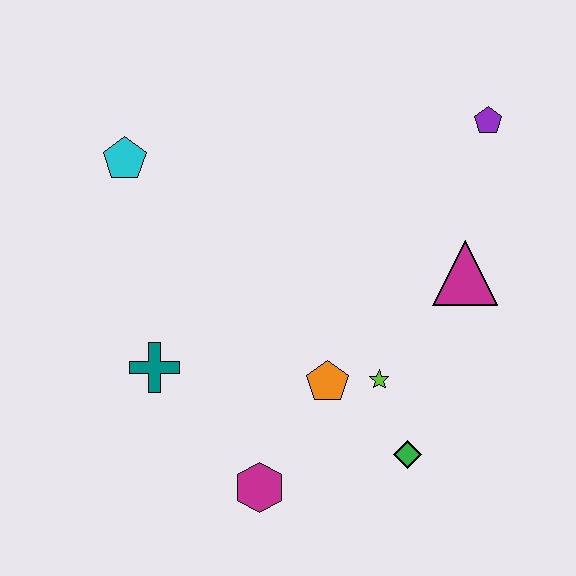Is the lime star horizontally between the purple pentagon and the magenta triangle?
No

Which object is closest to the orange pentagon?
The lime star is closest to the orange pentagon.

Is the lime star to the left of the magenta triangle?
Yes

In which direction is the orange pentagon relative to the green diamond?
The orange pentagon is to the left of the green diamond.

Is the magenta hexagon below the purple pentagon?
Yes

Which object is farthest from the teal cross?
The purple pentagon is farthest from the teal cross.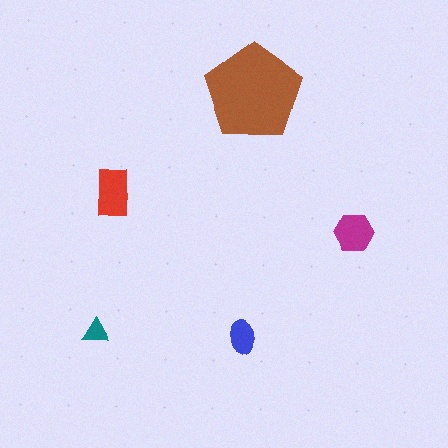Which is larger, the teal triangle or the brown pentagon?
The brown pentagon.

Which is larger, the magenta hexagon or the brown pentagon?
The brown pentagon.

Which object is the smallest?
The teal triangle.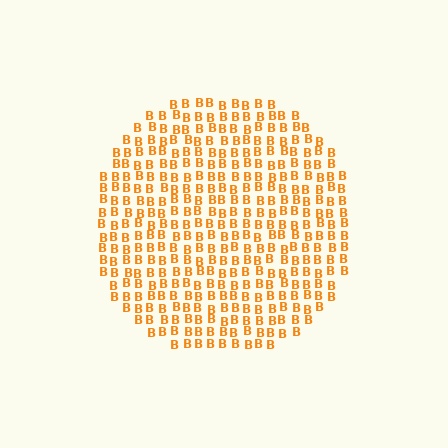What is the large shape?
The large shape is a circle.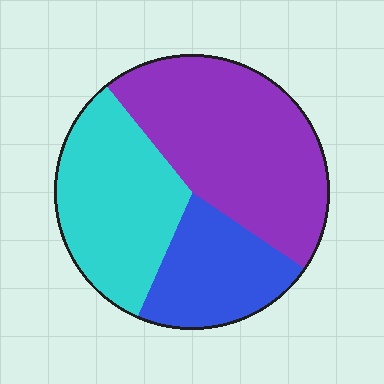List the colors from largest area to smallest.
From largest to smallest: purple, cyan, blue.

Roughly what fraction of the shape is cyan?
Cyan covers 33% of the shape.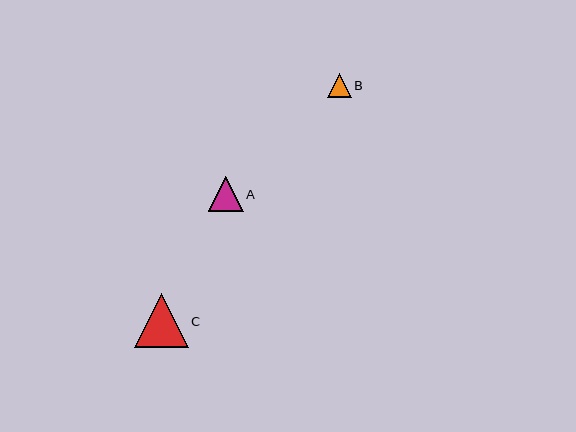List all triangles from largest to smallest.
From largest to smallest: C, A, B.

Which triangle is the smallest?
Triangle B is the smallest with a size of approximately 24 pixels.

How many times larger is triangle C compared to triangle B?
Triangle C is approximately 2.3 times the size of triangle B.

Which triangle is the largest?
Triangle C is the largest with a size of approximately 54 pixels.